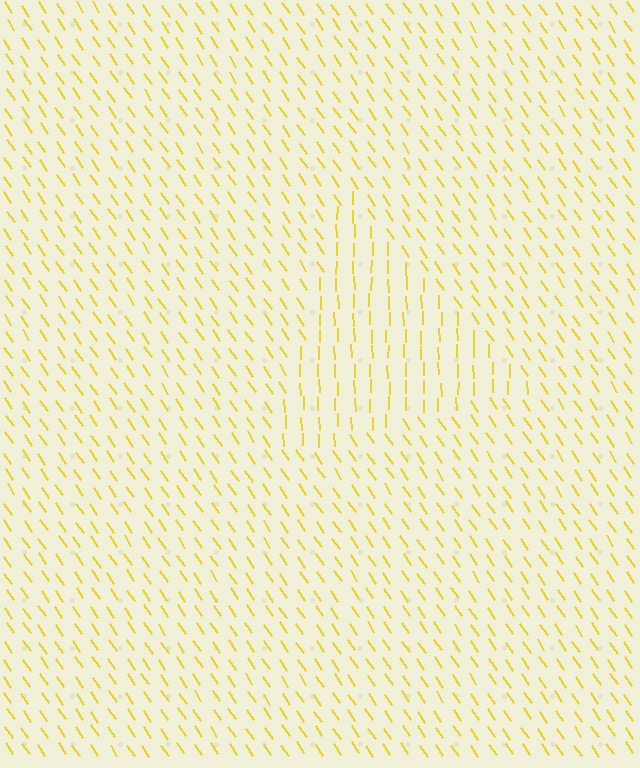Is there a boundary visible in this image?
Yes, there is a texture boundary formed by a change in line orientation.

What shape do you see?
I see a triangle.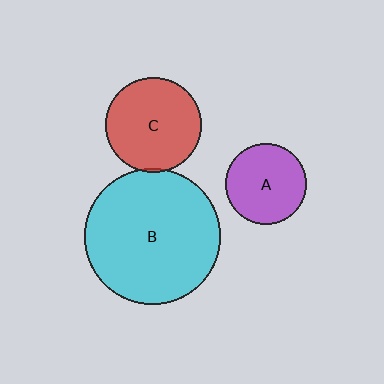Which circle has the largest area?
Circle B (cyan).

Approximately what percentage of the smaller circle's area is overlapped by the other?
Approximately 5%.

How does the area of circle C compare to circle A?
Approximately 1.4 times.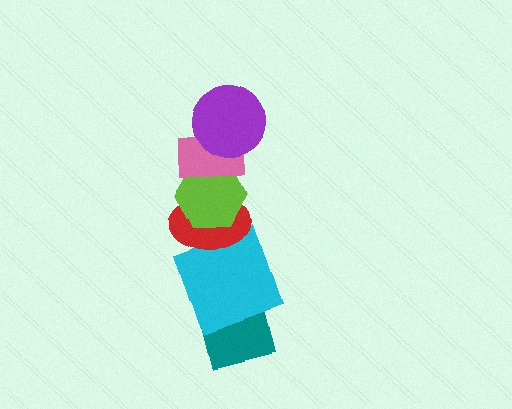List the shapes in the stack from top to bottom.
From top to bottom: the purple circle, the pink rectangle, the lime hexagon, the red ellipse, the cyan square, the teal square.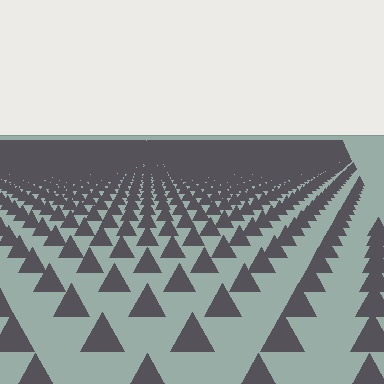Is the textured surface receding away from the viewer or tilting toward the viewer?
The surface is receding away from the viewer. Texture elements get smaller and denser toward the top.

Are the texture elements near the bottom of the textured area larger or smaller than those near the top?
Larger. Near the bottom, elements are closer to the viewer and appear at a bigger on-screen size.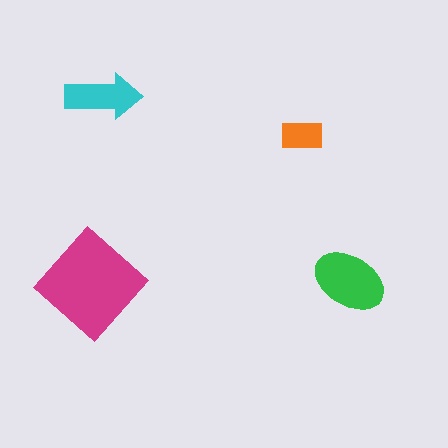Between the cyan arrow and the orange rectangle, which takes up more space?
The cyan arrow.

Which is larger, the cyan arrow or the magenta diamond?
The magenta diamond.